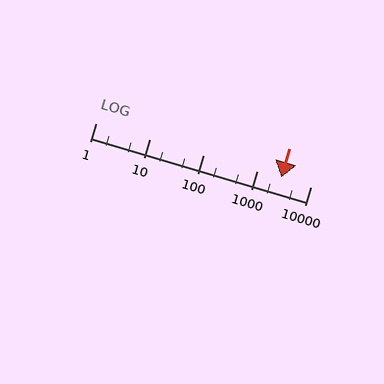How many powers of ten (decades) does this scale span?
The scale spans 4 decades, from 1 to 10000.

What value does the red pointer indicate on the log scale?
The pointer indicates approximately 2800.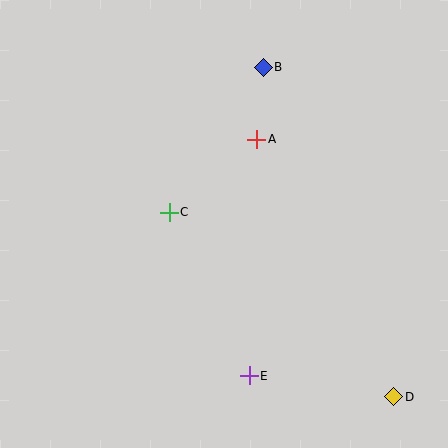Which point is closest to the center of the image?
Point C at (169, 212) is closest to the center.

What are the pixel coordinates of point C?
Point C is at (169, 212).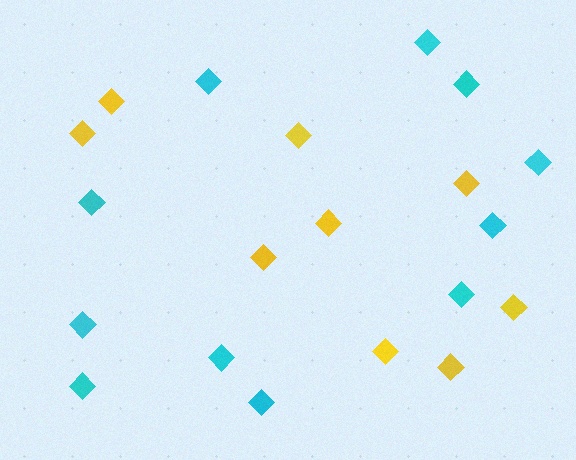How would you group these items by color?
There are 2 groups: one group of yellow diamonds (9) and one group of cyan diamonds (11).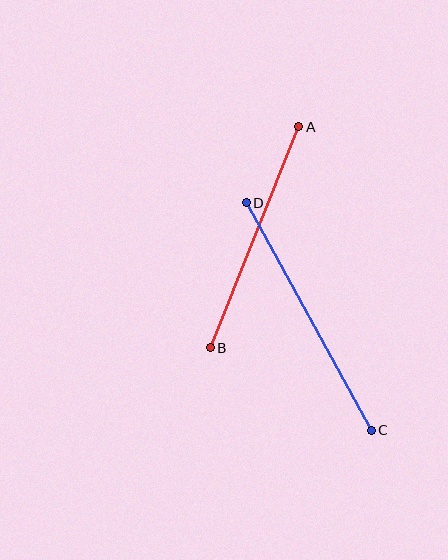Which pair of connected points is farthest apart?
Points C and D are farthest apart.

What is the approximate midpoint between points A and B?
The midpoint is at approximately (254, 237) pixels.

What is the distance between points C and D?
The distance is approximately 260 pixels.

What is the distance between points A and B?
The distance is approximately 238 pixels.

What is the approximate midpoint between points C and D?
The midpoint is at approximately (309, 317) pixels.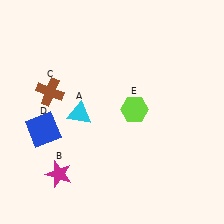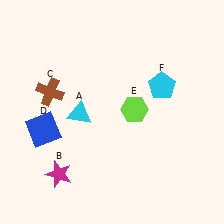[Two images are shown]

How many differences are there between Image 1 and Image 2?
There is 1 difference between the two images.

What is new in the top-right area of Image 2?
A cyan pentagon (F) was added in the top-right area of Image 2.